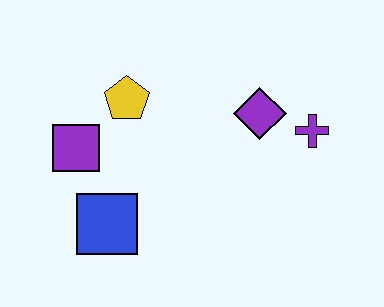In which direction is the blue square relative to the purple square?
The blue square is below the purple square.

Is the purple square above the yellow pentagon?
No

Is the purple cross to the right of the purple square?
Yes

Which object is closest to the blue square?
The purple square is closest to the blue square.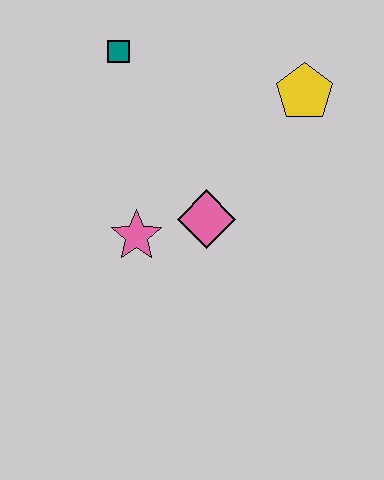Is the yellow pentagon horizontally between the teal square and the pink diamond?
No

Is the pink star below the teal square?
Yes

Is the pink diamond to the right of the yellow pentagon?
No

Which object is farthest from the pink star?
The yellow pentagon is farthest from the pink star.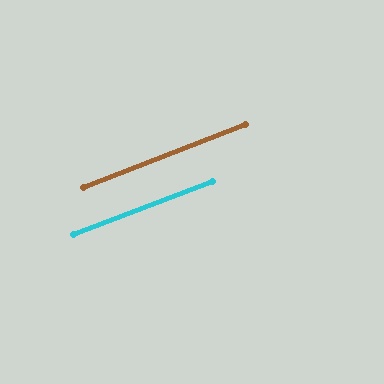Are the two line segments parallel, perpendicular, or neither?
Parallel — their directions differ by only 0.8°.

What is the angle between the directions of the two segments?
Approximately 1 degree.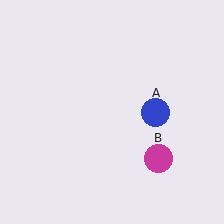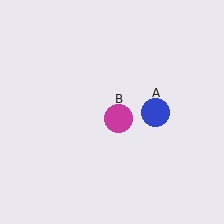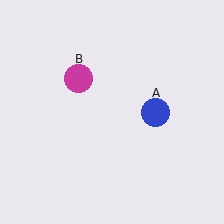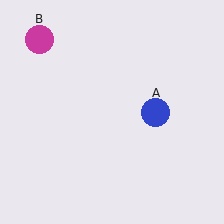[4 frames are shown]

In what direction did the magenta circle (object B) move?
The magenta circle (object B) moved up and to the left.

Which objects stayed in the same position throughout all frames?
Blue circle (object A) remained stationary.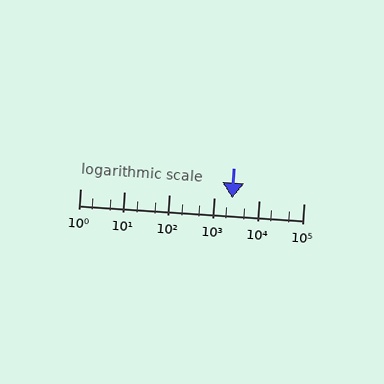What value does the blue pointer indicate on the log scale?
The pointer indicates approximately 2600.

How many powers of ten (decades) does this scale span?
The scale spans 5 decades, from 1 to 100000.